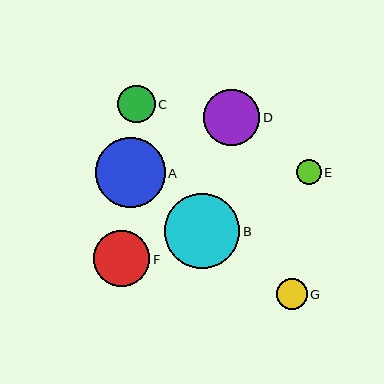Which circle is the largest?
Circle B is the largest with a size of approximately 75 pixels.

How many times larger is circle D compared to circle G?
Circle D is approximately 1.8 times the size of circle G.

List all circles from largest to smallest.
From largest to smallest: B, A, D, F, C, G, E.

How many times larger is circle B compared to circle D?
Circle B is approximately 1.3 times the size of circle D.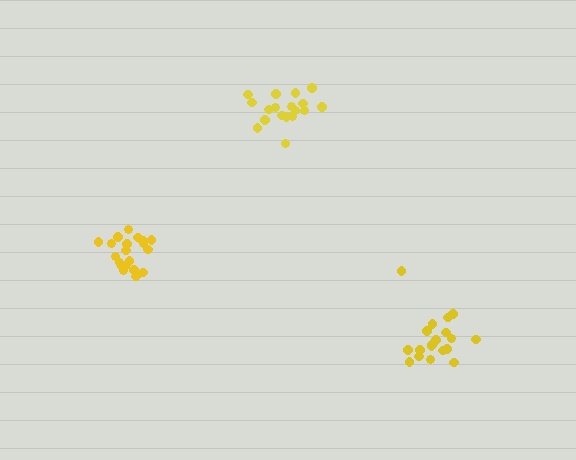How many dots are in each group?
Group 1: 19 dots, Group 2: 20 dots, Group 3: 18 dots (57 total).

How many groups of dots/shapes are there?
There are 3 groups.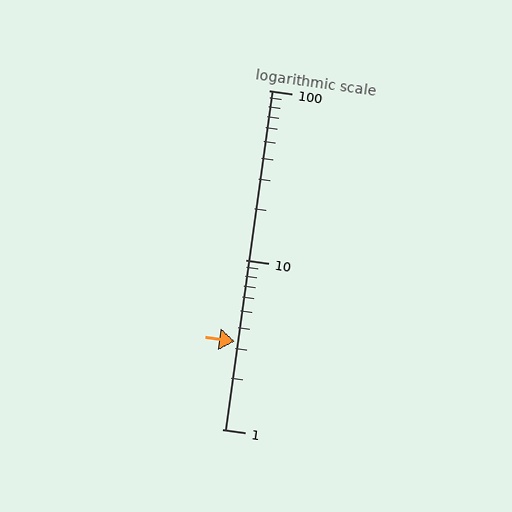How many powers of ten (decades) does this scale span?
The scale spans 2 decades, from 1 to 100.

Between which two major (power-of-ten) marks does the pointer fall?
The pointer is between 1 and 10.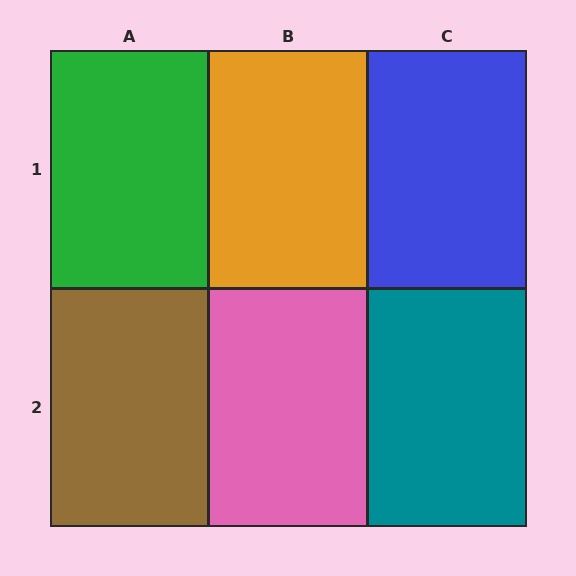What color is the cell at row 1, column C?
Blue.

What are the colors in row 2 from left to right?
Brown, pink, teal.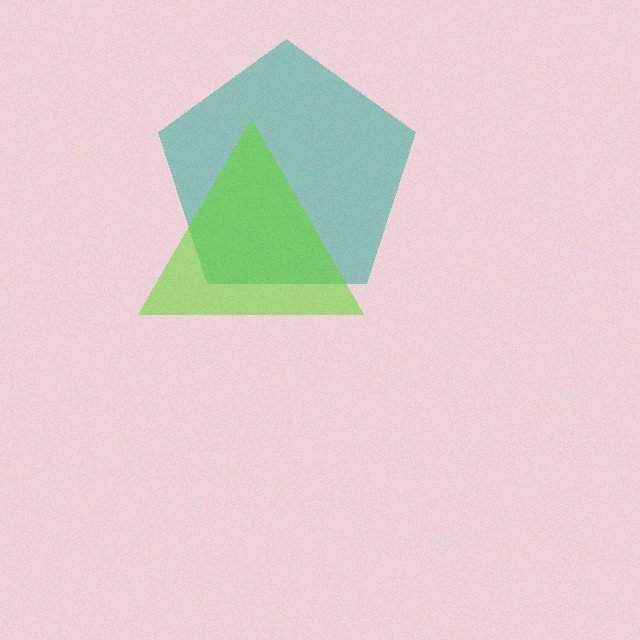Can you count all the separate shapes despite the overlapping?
Yes, there are 2 separate shapes.